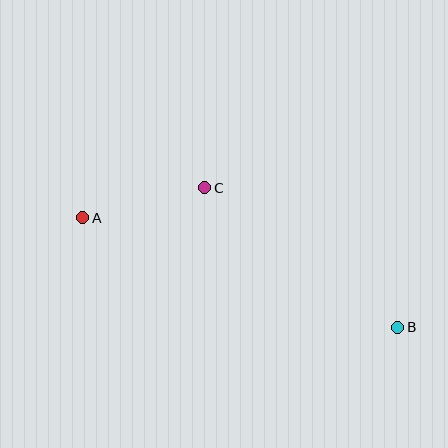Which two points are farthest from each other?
Points A and B are farthest from each other.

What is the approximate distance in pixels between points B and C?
The distance between B and C is approximately 239 pixels.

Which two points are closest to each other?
Points A and C are closest to each other.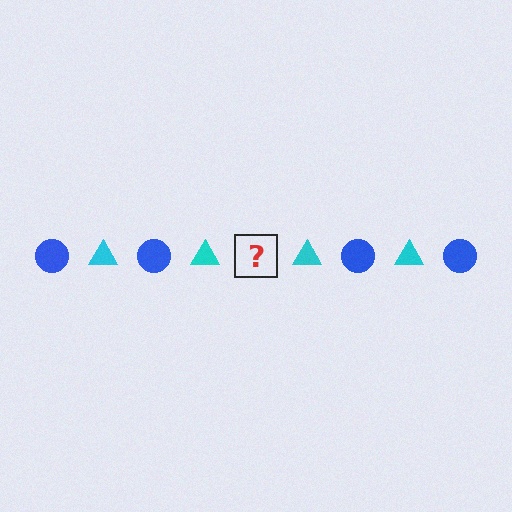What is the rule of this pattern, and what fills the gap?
The rule is that the pattern alternates between blue circle and cyan triangle. The gap should be filled with a blue circle.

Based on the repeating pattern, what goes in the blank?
The blank should be a blue circle.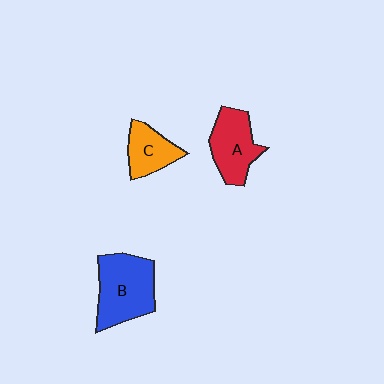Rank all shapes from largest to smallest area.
From largest to smallest: B (blue), A (red), C (orange).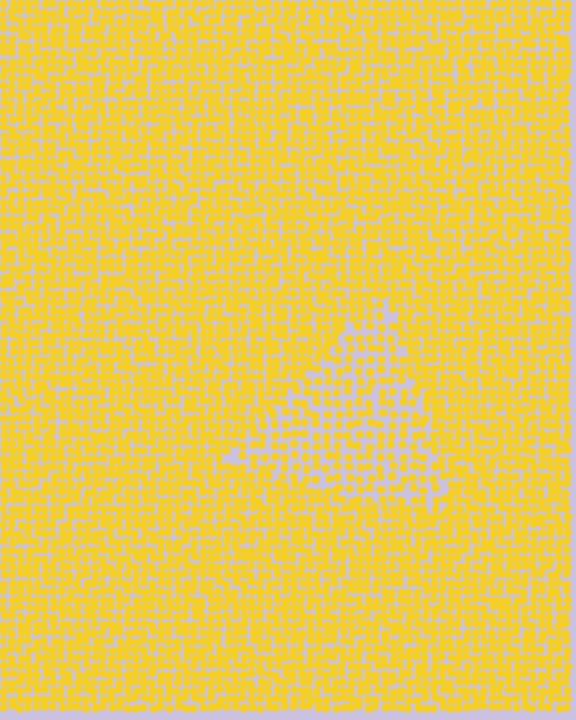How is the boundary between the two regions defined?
The boundary is defined by a change in element density (approximately 1.7x ratio). All elements are the same color, size, and shape.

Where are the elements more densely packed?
The elements are more densely packed outside the triangle boundary.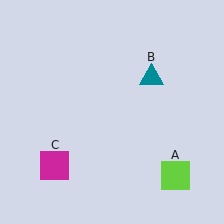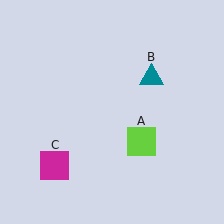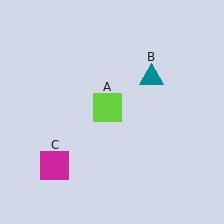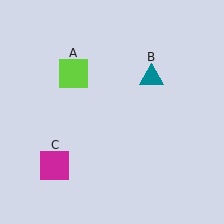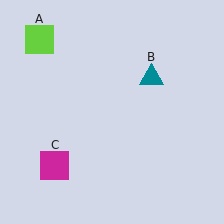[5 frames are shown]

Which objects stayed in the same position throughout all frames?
Teal triangle (object B) and magenta square (object C) remained stationary.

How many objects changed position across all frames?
1 object changed position: lime square (object A).